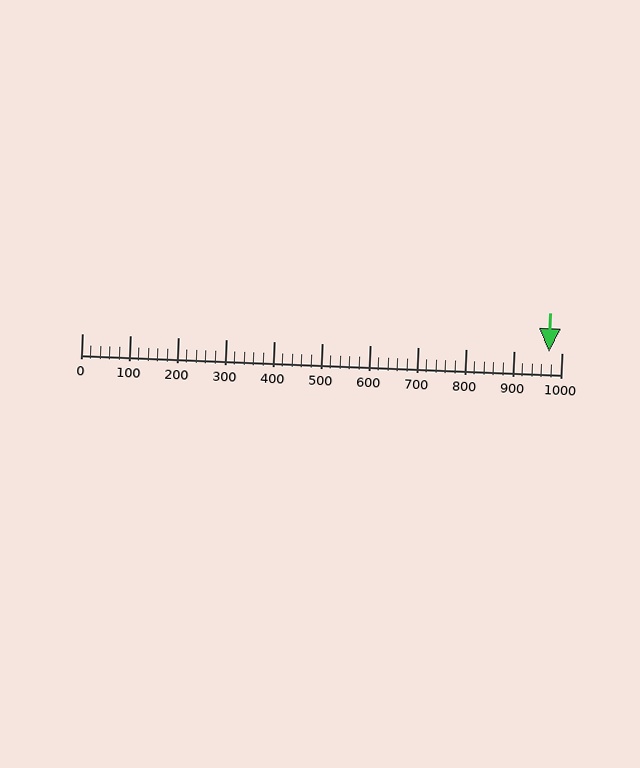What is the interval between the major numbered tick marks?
The major tick marks are spaced 100 units apart.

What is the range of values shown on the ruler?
The ruler shows values from 0 to 1000.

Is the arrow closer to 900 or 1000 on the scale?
The arrow is closer to 1000.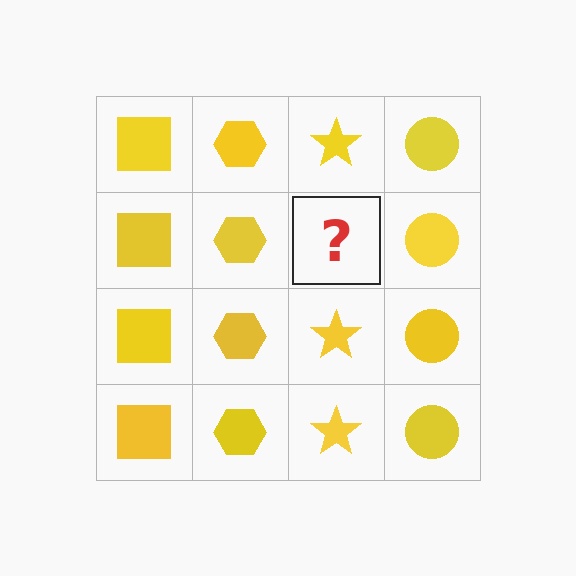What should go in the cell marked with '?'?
The missing cell should contain a yellow star.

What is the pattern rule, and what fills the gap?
The rule is that each column has a consistent shape. The gap should be filled with a yellow star.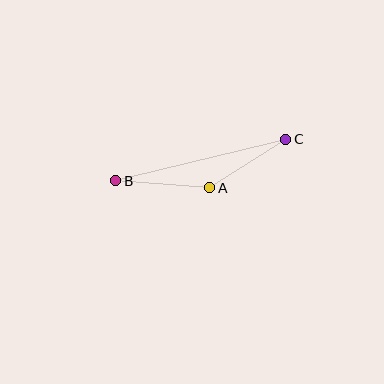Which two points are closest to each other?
Points A and C are closest to each other.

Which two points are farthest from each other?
Points B and C are farthest from each other.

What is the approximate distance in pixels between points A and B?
The distance between A and B is approximately 94 pixels.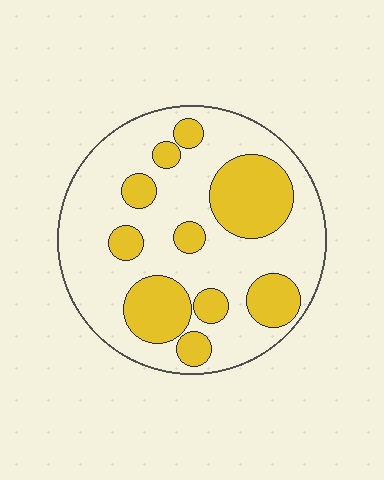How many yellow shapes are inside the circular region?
10.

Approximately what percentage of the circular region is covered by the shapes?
Approximately 30%.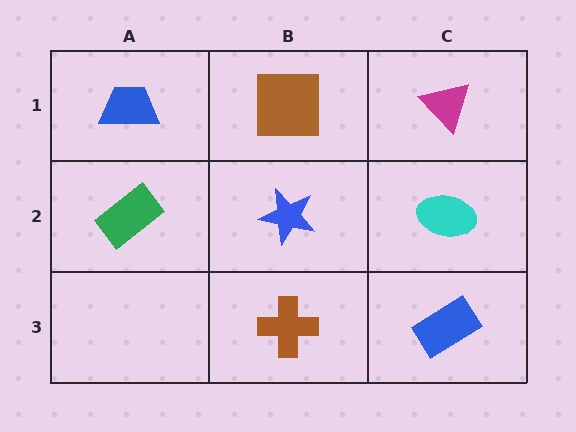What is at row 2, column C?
A cyan ellipse.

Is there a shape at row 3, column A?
No, that cell is empty.